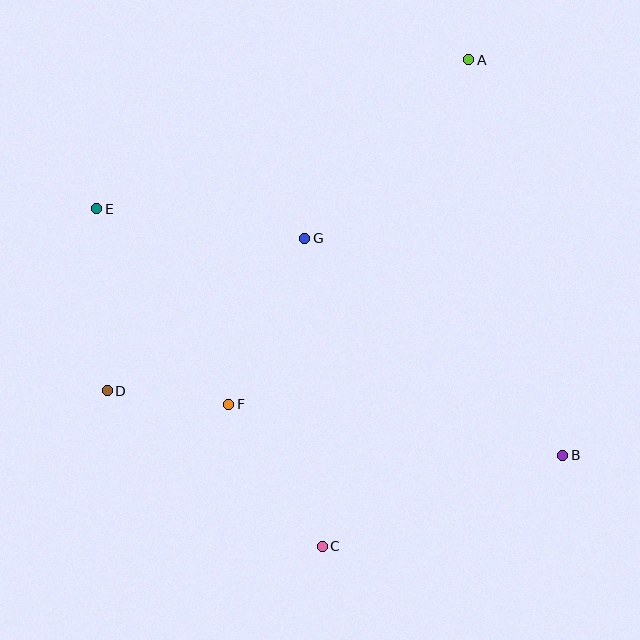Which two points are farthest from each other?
Points B and E are farthest from each other.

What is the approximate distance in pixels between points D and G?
The distance between D and G is approximately 249 pixels.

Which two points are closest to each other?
Points D and F are closest to each other.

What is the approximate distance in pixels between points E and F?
The distance between E and F is approximately 236 pixels.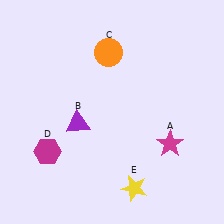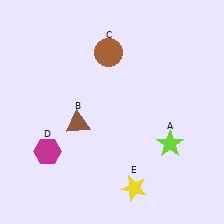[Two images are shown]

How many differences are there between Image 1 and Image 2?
There are 3 differences between the two images.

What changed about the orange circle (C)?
In Image 1, C is orange. In Image 2, it changed to brown.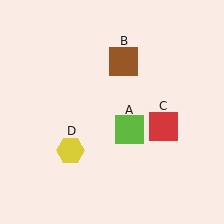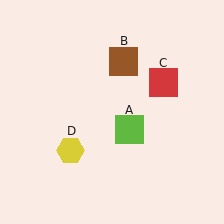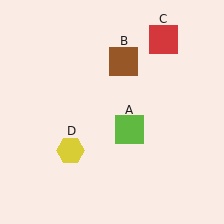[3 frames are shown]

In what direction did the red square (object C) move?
The red square (object C) moved up.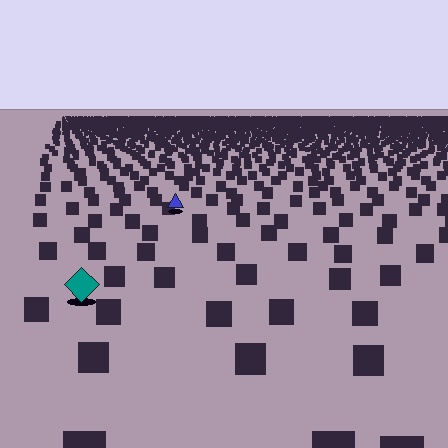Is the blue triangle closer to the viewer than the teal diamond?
No. The teal diamond is closer — you can tell from the texture gradient: the ground texture is coarser near it.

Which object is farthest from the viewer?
The blue triangle is farthest from the viewer. It appears smaller and the ground texture around it is denser.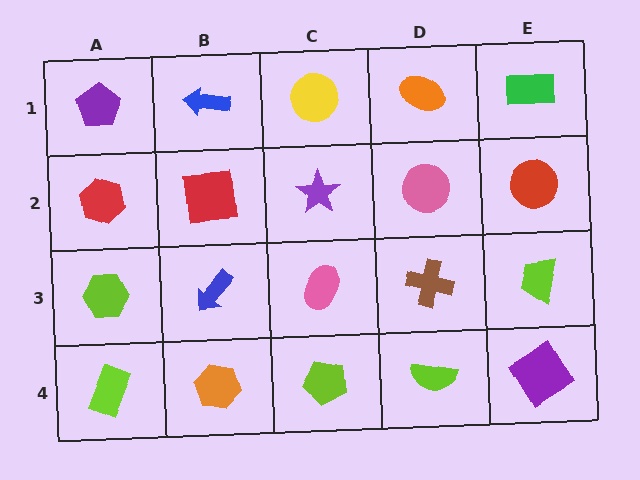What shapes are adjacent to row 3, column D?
A pink circle (row 2, column D), a lime semicircle (row 4, column D), a pink ellipse (row 3, column C), a lime trapezoid (row 3, column E).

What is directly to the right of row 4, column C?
A lime semicircle.